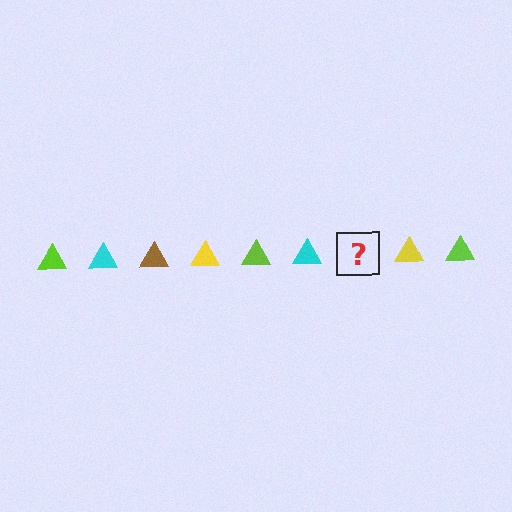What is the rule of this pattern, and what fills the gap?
The rule is that the pattern cycles through lime, cyan, brown, yellow triangles. The gap should be filled with a brown triangle.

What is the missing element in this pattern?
The missing element is a brown triangle.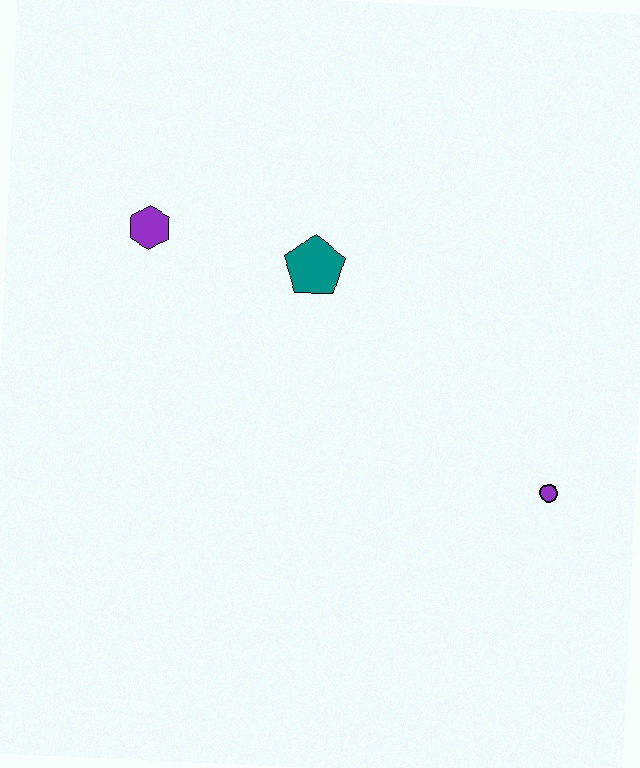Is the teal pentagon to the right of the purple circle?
No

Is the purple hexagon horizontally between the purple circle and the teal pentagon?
No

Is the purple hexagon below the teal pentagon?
No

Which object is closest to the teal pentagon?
The purple hexagon is closest to the teal pentagon.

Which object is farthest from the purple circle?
The purple hexagon is farthest from the purple circle.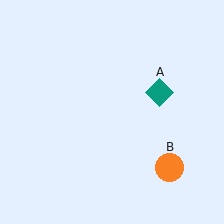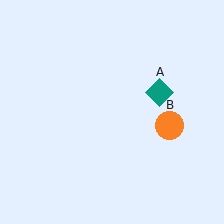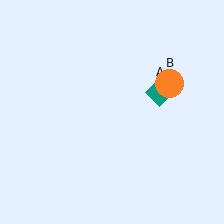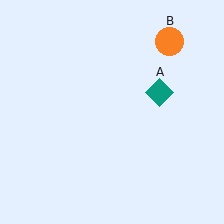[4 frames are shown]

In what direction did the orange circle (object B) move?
The orange circle (object B) moved up.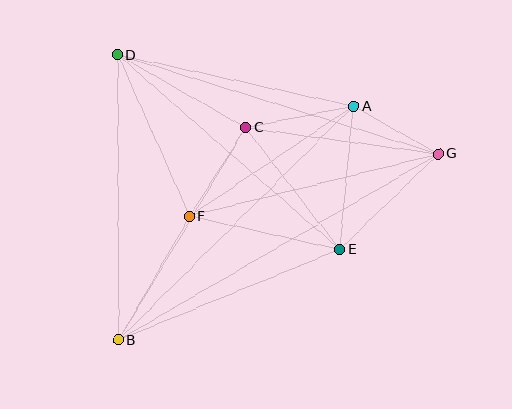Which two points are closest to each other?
Points A and G are closest to each other.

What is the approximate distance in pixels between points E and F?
The distance between E and F is approximately 154 pixels.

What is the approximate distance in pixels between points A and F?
The distance between A and F is approximately 198 pixels.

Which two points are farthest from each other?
Points B and G are farthest from each other.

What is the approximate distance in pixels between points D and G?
The distance between D and G is approximately 336 pixels.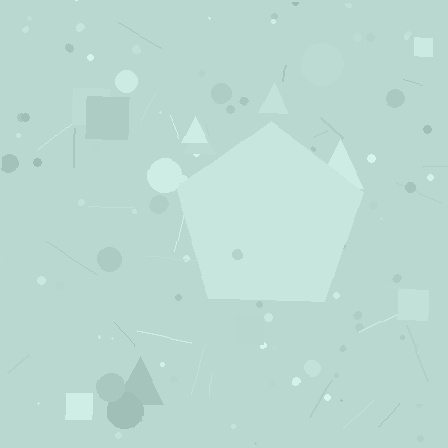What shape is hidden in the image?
A pentagon is hidden in the image.